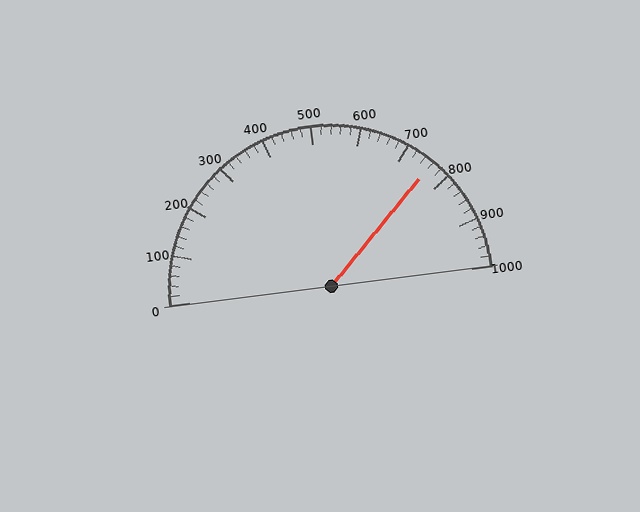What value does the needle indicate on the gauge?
The needle indicates approximately 760.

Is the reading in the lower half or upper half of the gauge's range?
The reading is in the upper half of the range (0 to 1000).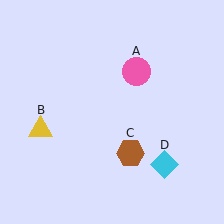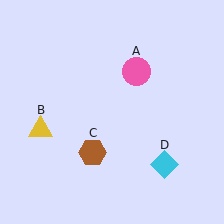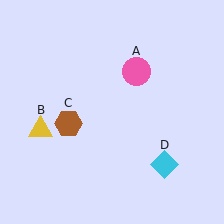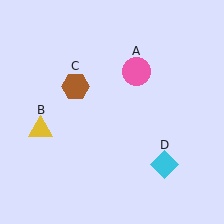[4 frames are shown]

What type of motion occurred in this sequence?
The brown hexagon (object C) rotated clockwise around the center of the scene.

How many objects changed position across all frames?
1 object changed position: brown hexagon (object C).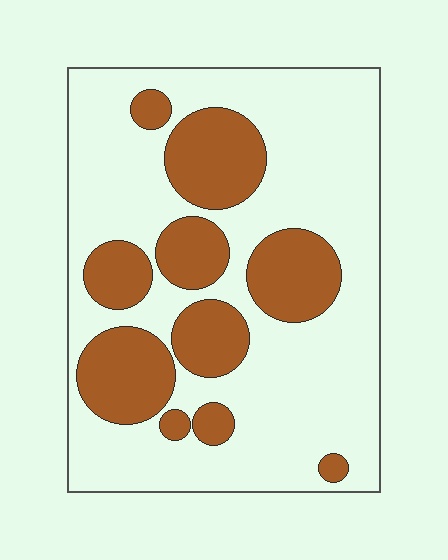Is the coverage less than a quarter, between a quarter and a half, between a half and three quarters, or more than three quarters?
Between a quarter and a half.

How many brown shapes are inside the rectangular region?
10.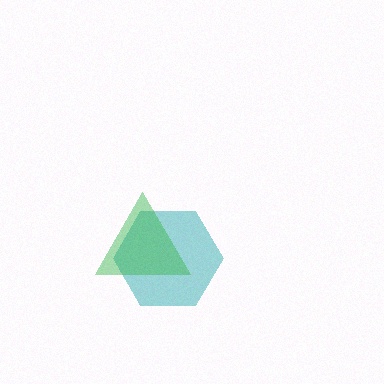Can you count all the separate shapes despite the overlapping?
Yes, there are 2 separate shapes.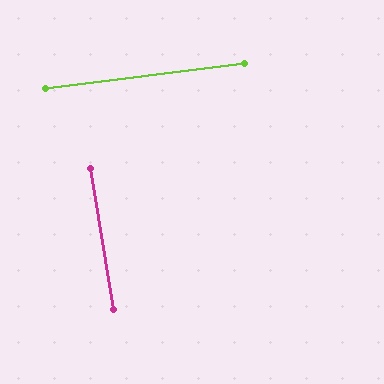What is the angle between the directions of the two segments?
Approximately 88 degrees.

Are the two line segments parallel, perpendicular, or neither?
Perpendicular — they meet at approximately 88°.